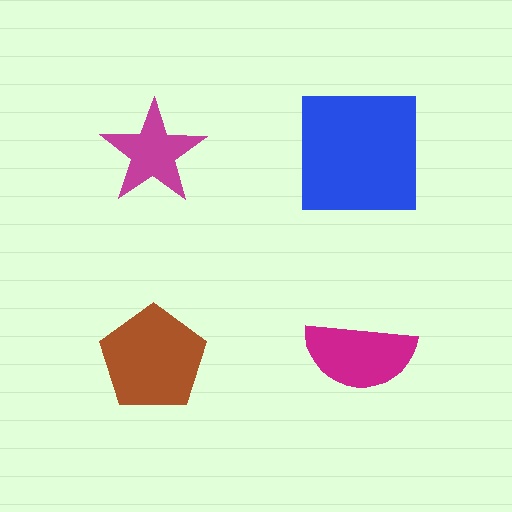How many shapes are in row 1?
2 shapes.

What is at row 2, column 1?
A brown pentagon.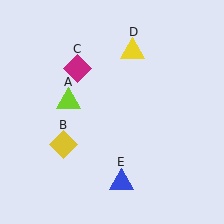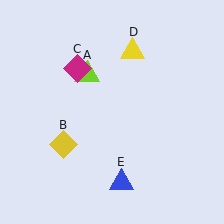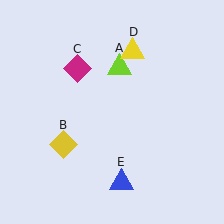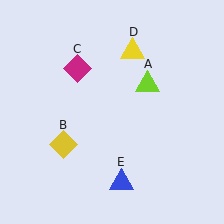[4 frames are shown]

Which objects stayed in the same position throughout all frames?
Yellow diamond (object B) and magenta diamond (object C) and yellow triangle (object D) and blue triangle (object E) remained stationary.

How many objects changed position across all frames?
1 object changed position: lime triangle (object A).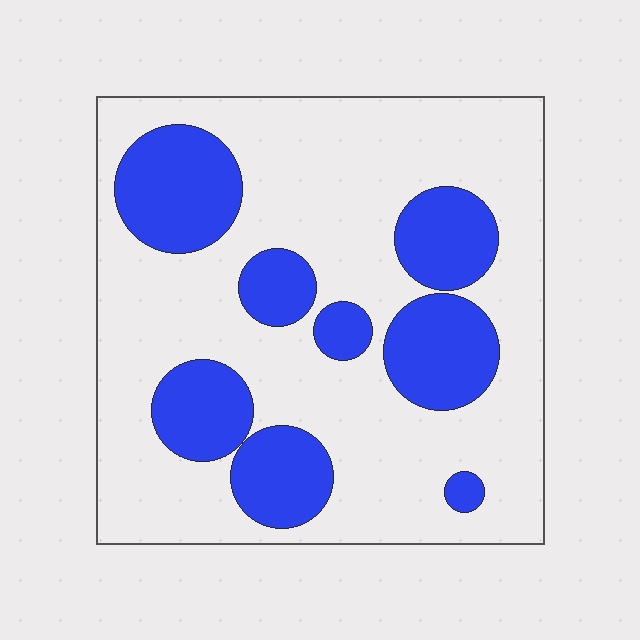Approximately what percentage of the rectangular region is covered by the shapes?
Approximately 30%.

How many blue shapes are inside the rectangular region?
8.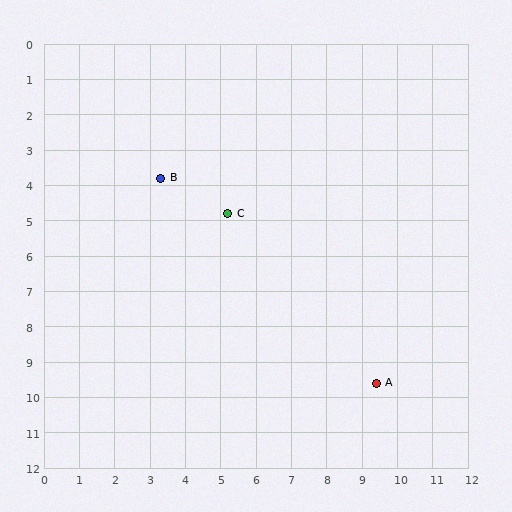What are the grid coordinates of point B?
Point B is at approximately (3.3, 3.8).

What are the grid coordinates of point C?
Point C is at approximately (5.2, 4.8).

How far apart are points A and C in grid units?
Points A and C are about 6.4 grid units apart.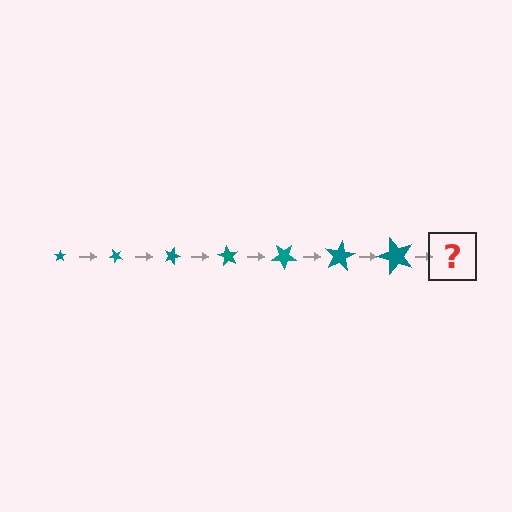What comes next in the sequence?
The next element should be a star, larger than the previous one and rotated 315 degrees from the start.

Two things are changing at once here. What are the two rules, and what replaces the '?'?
The two rules are that the star grows larger each step and it rotates 45 degrees each step. The '?' should be a star, larger than the previous one and rotated 315 degrees from the start.